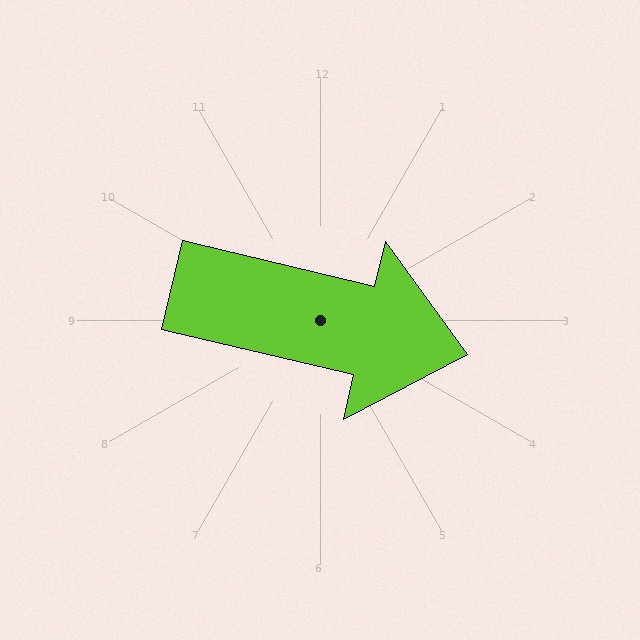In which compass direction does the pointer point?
East.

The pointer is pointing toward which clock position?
Roughly 3 o'clock.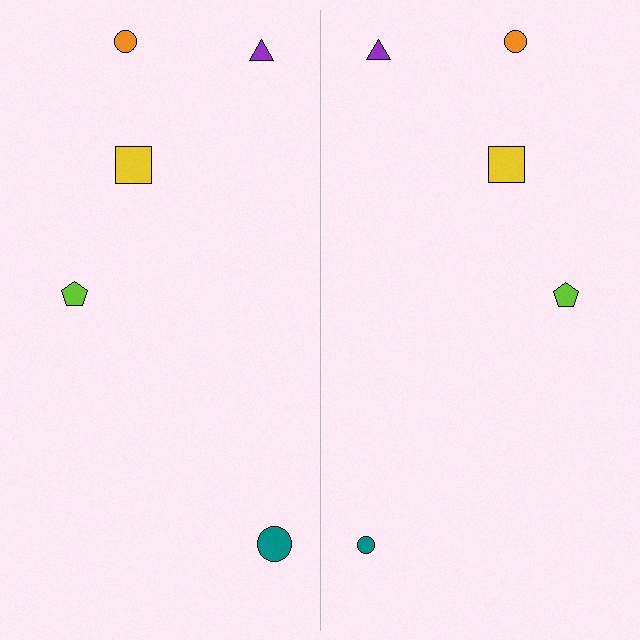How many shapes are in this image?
There are 10 shapes in this image.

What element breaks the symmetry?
The teal circle on the right side has a different size than its mirror counterpart.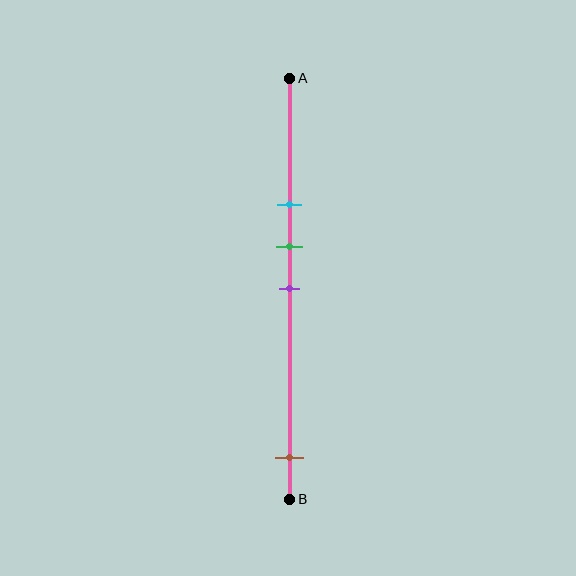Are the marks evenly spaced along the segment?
No, the marks are not evenly spaced.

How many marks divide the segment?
There are 4 marks dividing the segment.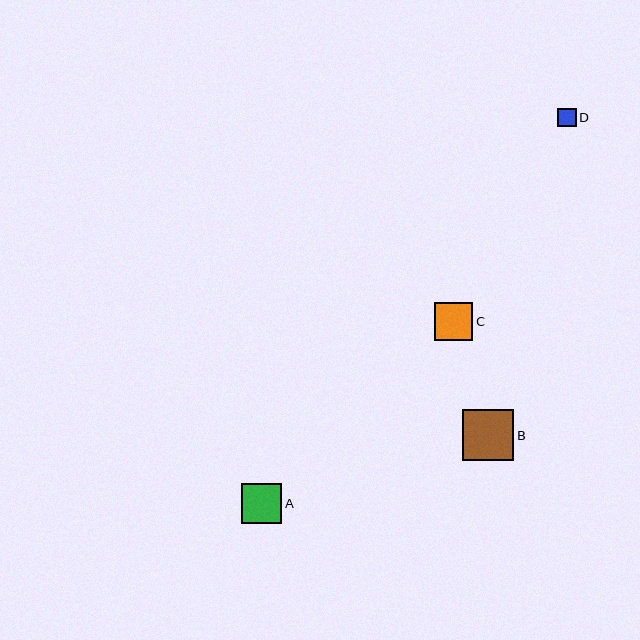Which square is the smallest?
Square D is the smallest with a size of approximately 18 pixels.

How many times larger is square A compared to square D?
Square A is approximately 2.2 times the size of square D.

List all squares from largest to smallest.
From largest to smallest: B, A, C, D.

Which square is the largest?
Square B is the largest with a size of approximately 51 pixels.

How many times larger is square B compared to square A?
Square B is approximately 1.3 times the size of square A.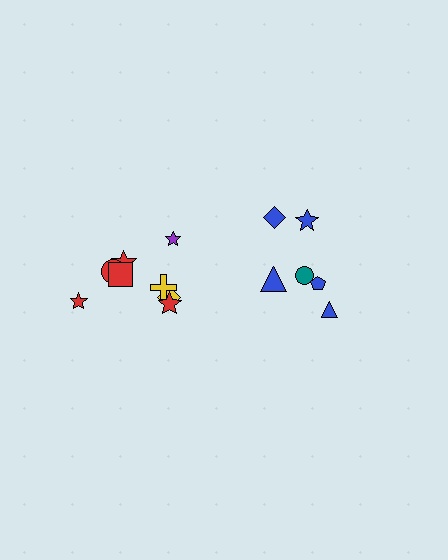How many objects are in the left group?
There are 8 objects.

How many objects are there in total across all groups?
There are 14 objects.